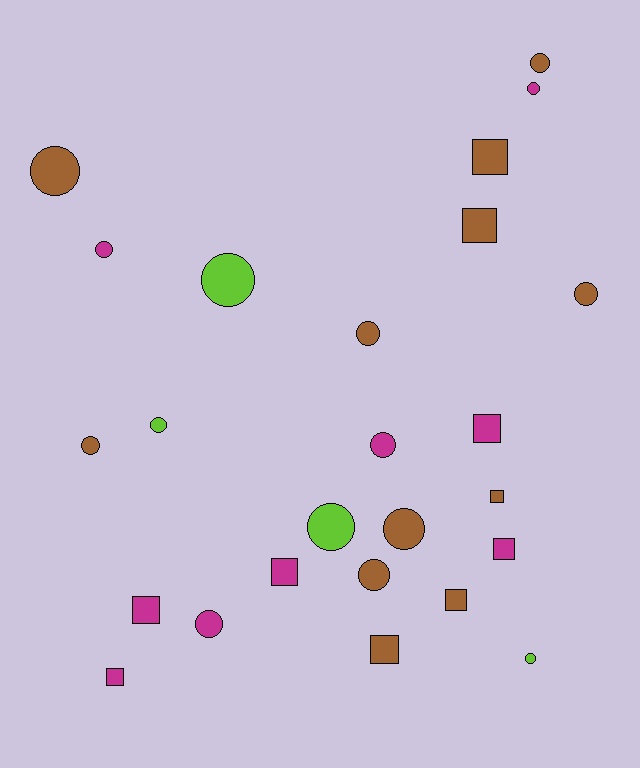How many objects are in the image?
There are 25 objects.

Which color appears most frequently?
Brown, with 12 objects.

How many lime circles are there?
There are 4 lime circles.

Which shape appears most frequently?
Circle, with 15 objects.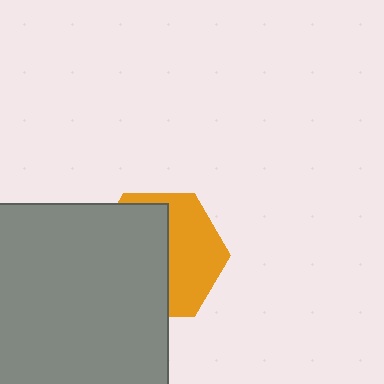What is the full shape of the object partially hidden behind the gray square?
The partially hidden object is an orange hexagon.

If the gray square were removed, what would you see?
You would see the complete orange hexagon.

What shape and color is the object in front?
The object in front is a gray square.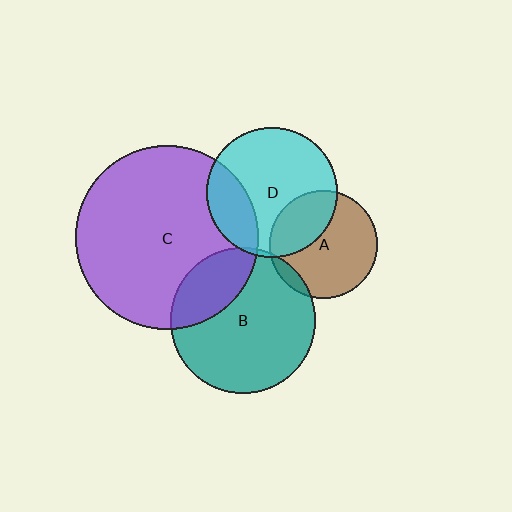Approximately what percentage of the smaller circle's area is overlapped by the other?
Approximately 25%.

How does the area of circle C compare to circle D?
Approximately 2.0 times.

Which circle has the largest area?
Circle C (purple).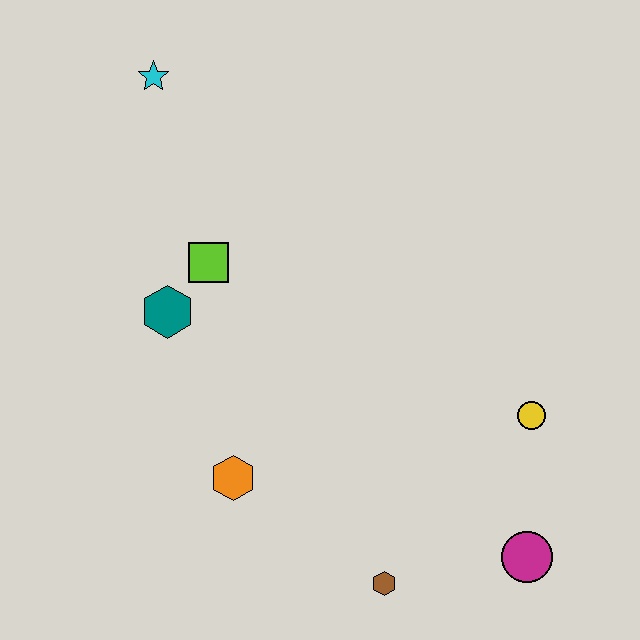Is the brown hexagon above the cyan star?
No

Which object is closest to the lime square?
The teal hexagon is closest to the lime square.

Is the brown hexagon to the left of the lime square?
No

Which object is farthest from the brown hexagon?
The cyan star is farthest from the brown hexagon.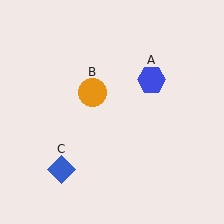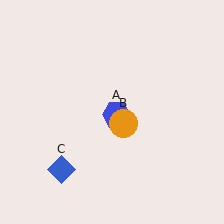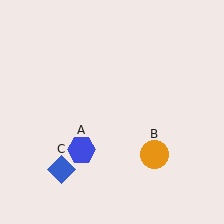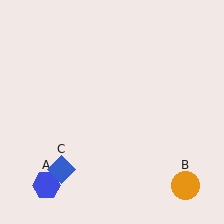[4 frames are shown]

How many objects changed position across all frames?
2 objects changed position: blue hexagon (object A), orange circle (object B).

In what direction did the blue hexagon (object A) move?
The blue hexagon (object A) moved down and to the left.